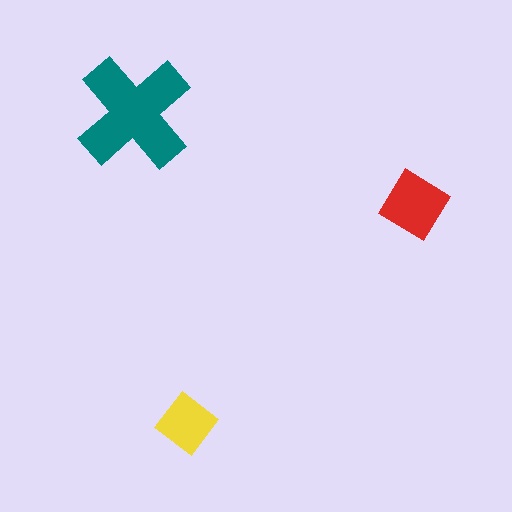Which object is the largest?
The teal cross.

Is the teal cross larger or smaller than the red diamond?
Larger.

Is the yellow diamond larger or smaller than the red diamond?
Smaller.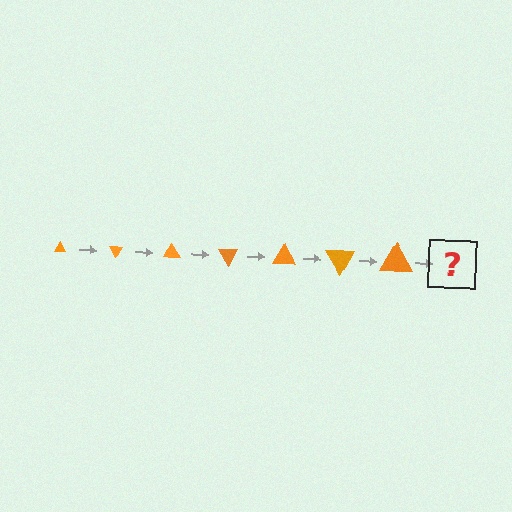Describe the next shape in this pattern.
It should be a triangle, larger than the previous one and rotated 420 degrees from the start.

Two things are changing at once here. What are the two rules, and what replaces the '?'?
The two rules are that the triangle grows larger each step and it rotates 60 degrees each step. The '?' should be a triangle, larger than the previous one and rotated 420 degrees from the start.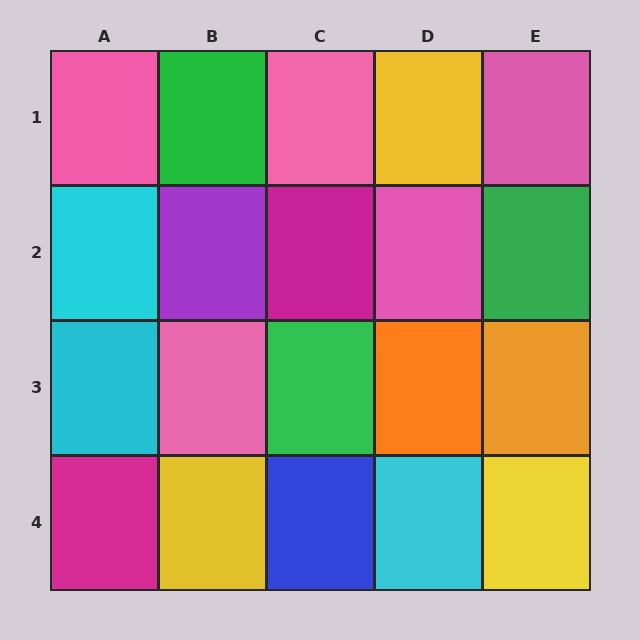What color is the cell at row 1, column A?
Pink.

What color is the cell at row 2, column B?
Purple.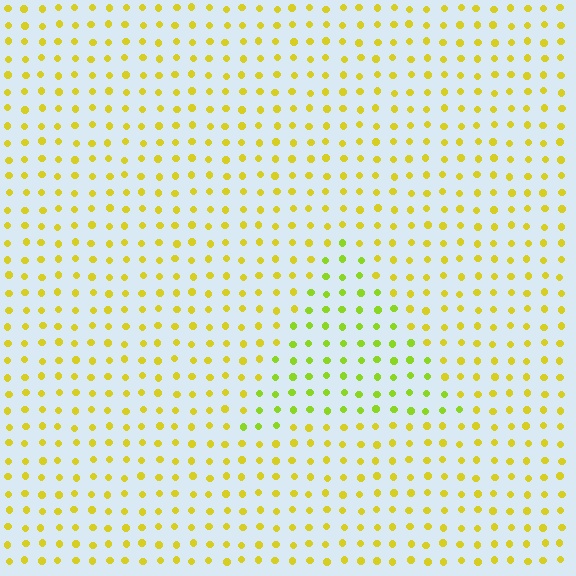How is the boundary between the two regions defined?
The boundary is defined purely by a slight shift in hue (about 29 degrees). Spacing, size, and orientation are identical on both sides.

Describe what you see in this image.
The image is filled with small yellow elements in a uniform arrangement. A triangle-shaped region is visible where the elements are tinted to a slightly different hue, forming a subtle color boundary.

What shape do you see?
I see a triangle.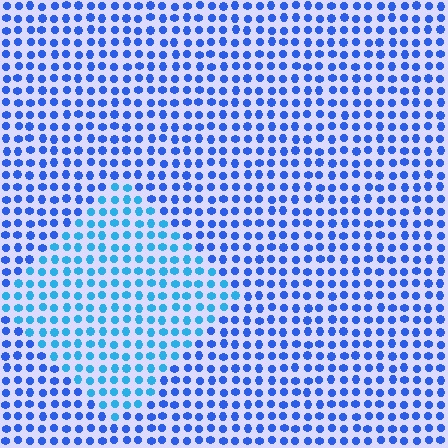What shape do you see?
I see a diamond.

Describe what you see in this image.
The image is filled with small blue elements in a uniform arrangement. A diamond-shaped region is visible where the elements are tinted to a slightly different hue, forming a subtle color boundary.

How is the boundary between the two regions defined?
The boundary is defined purely by a slight shift in hue (about 27 degrees). Spacing, size, and orientation are identical on both sides.